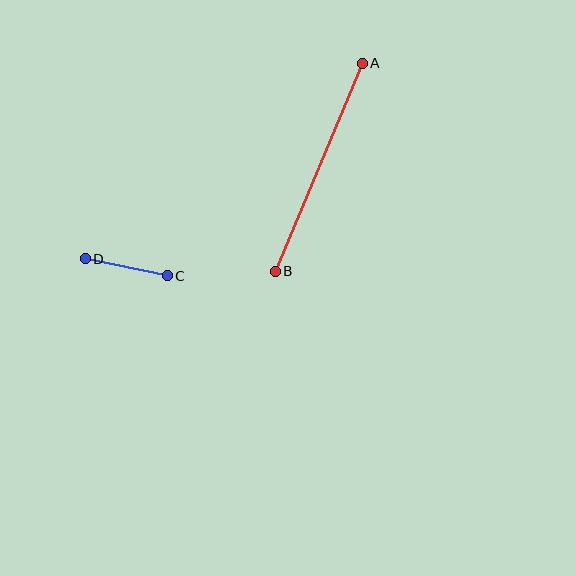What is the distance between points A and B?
The distance is approximately 225 pixels.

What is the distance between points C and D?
The distance is approximately 84 pixels.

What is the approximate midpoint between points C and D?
The midpoint is at approximately (126, 267) pixels.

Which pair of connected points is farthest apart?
Points A and B are farthest apart.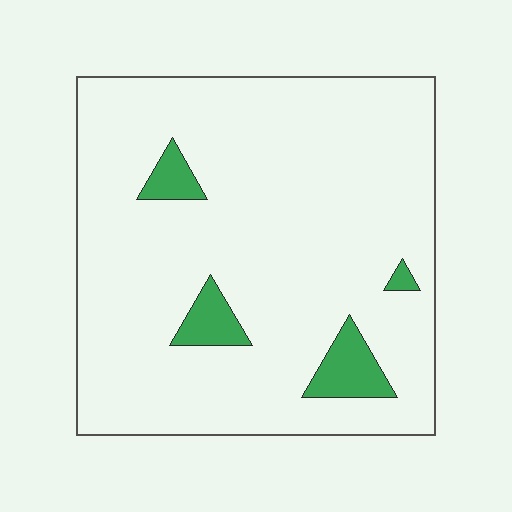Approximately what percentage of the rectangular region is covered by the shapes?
Approximately 10%.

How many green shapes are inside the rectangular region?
4.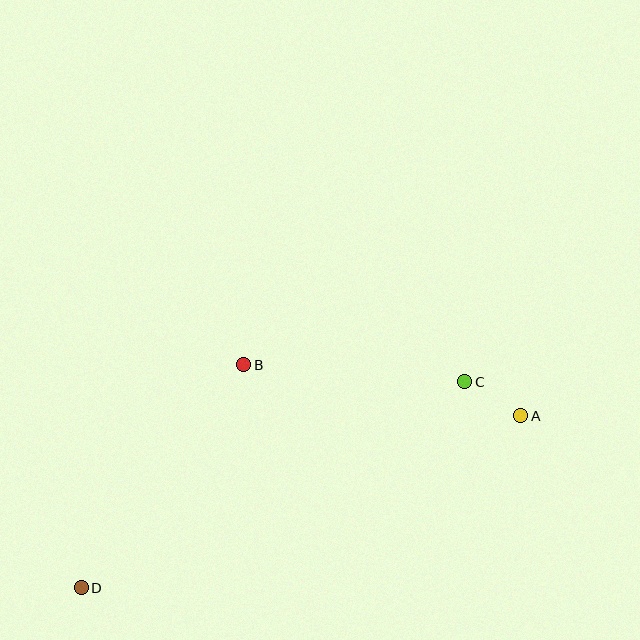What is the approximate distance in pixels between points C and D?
The distance between C and D is approximately 435 pixels.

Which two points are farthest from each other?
Points A and D are farthest from each other.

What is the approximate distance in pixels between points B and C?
The distance between B and C is approximately 222 pixels.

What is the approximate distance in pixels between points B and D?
The distance between B and D is approximately 276 pixels.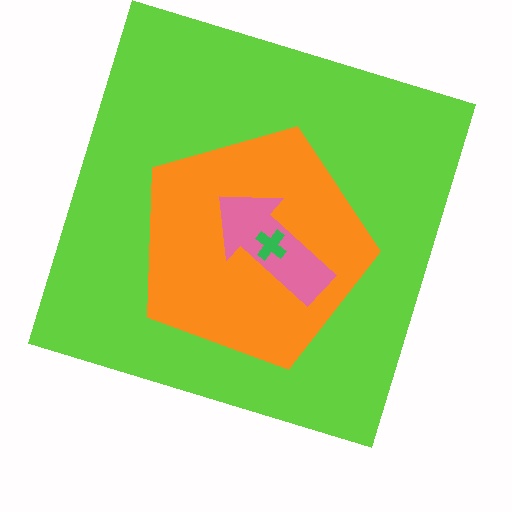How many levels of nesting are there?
4.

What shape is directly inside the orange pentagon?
The pink arrow.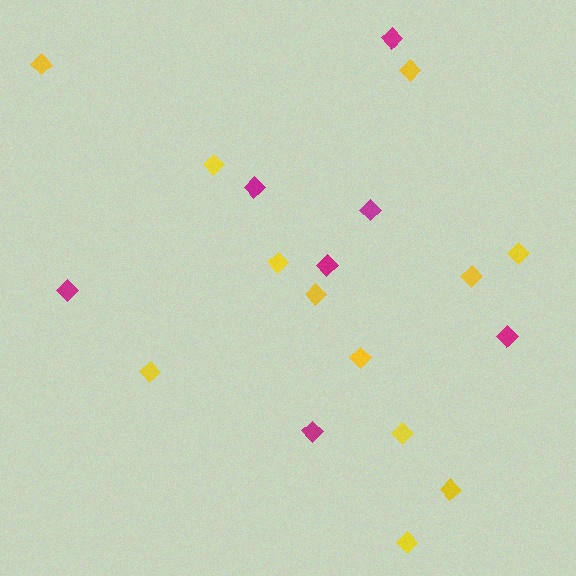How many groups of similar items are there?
There are 2 groups: one group of magenta diamonds (7) and one group of yellow diamonds (12).